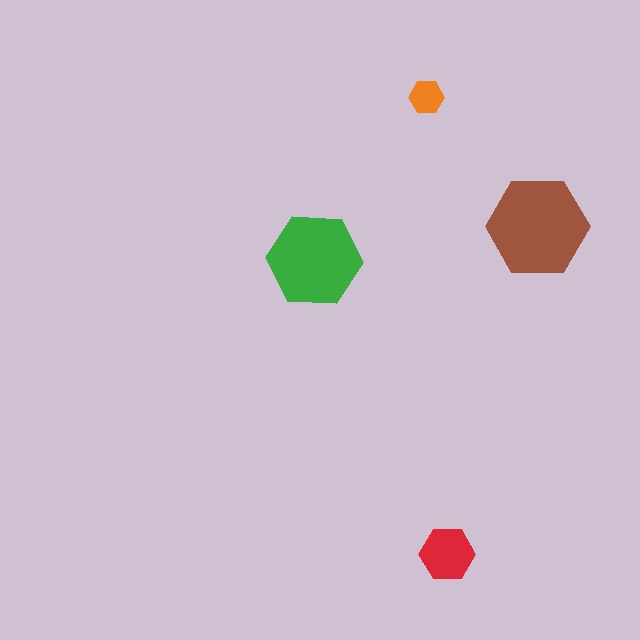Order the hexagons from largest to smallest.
the brown one, the green one, the red one, the orange one.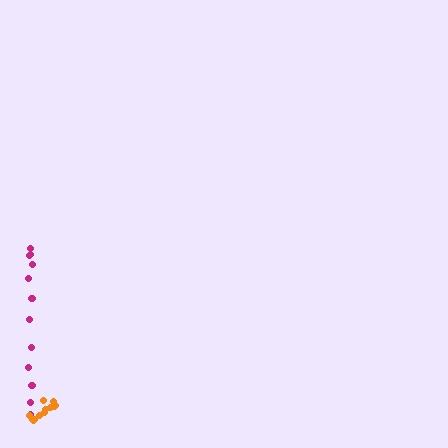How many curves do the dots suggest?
There are 2 distinct paths.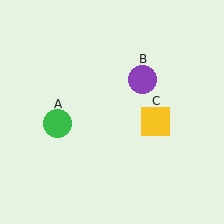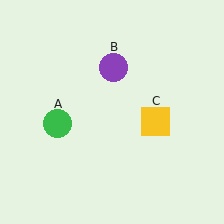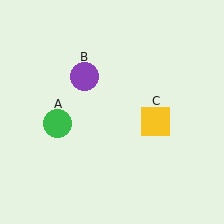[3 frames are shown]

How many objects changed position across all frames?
1 object changed position: purple circle (object B).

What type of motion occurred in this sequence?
The purple circle (object B) rotated counterclockwise around the center of the scene.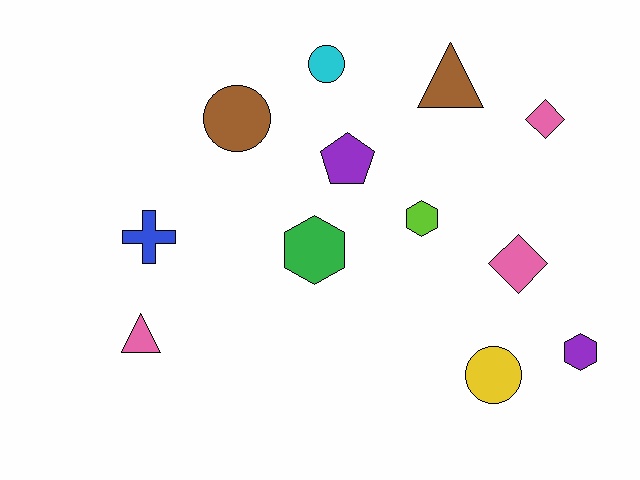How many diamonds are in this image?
There are 2 diamonds.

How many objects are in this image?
There are 12 objects.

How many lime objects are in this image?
There is 1 lime object.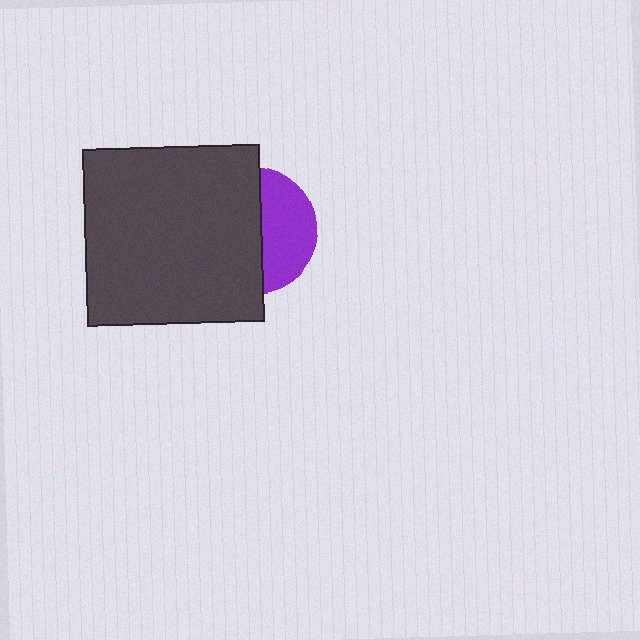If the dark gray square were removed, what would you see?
You would see the complete purple circle.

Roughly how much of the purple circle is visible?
A small part of it is visible (roughly 40%).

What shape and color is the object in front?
The object in front is a dark gray square.